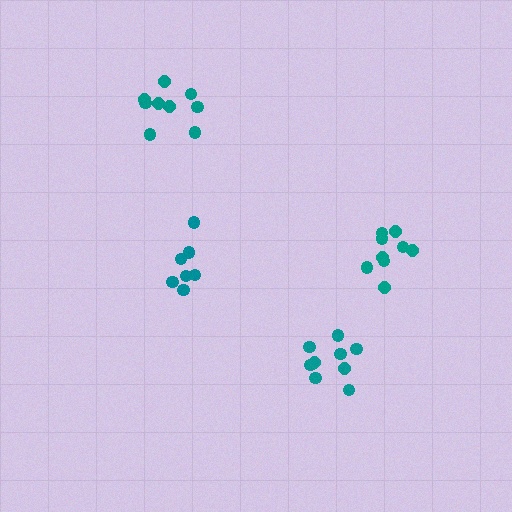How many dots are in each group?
Group 1: 7 dots, Group 2: 9 dots, Group 3: 9 dots, Group 4: 9 dots (34 total).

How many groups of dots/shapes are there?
There are 4 groups.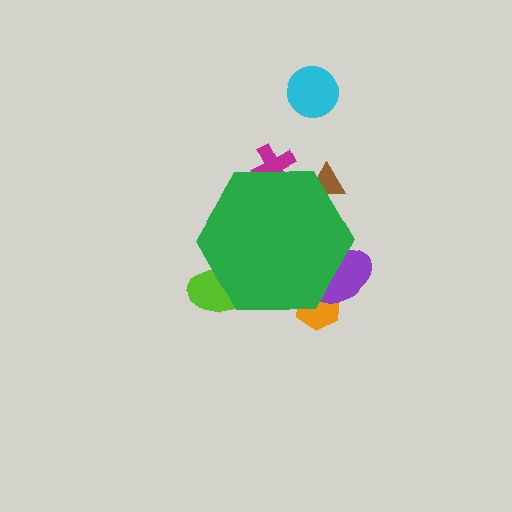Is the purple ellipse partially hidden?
Yes, the purple ellipse is partially hidden behind the green hexagon.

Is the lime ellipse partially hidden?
Yes, the lime ellipse is partially hidden behind the green hexagon.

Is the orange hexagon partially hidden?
Yes, the orange hexagon is partially hidden behind the green hexagon.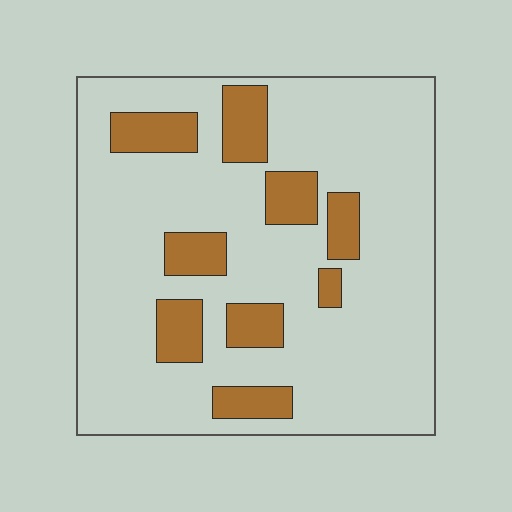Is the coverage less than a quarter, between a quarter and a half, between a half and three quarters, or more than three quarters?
Less than a quarter.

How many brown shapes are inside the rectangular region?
9.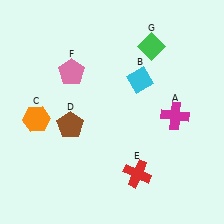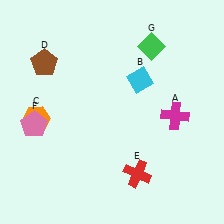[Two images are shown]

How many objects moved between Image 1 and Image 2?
2 objects moved between the two images.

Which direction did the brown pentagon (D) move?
The brown pentagon (D) moved up.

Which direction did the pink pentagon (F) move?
The pink pentagon (F) moved down.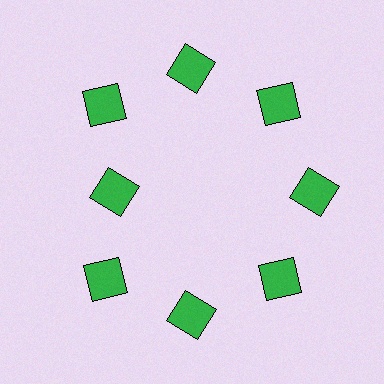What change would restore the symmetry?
The symmetry would be restored by moving it outward, back onto the ring so that all 8 squares sit at equal angles and equal distance from the center.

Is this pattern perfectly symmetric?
No. The 8 green squares are arranged in a ring, but one element near the 9 o'clock position is pulled inward toward the center, breaking the 8-fold rotational symmetry.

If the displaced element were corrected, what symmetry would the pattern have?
It would have 8-fold rotational symmetry — the pattern would map onto itself every 45 degrees.